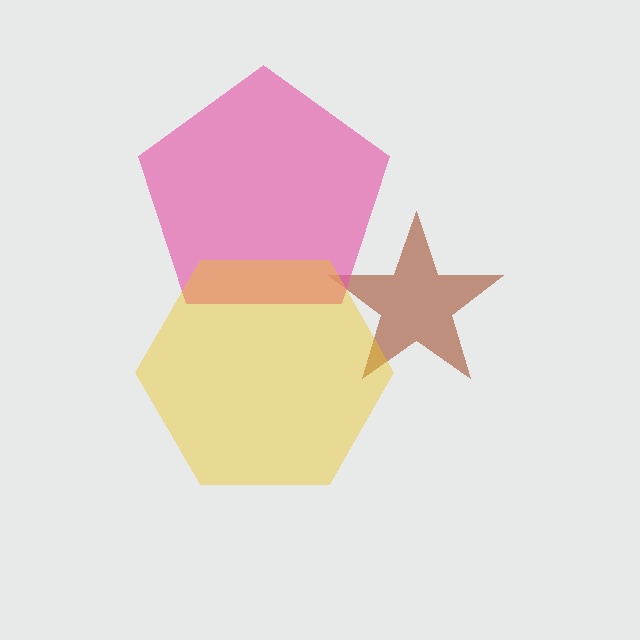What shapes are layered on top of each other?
The layered shapes are: a brown star, a pink pentagon, a yellow hexagon.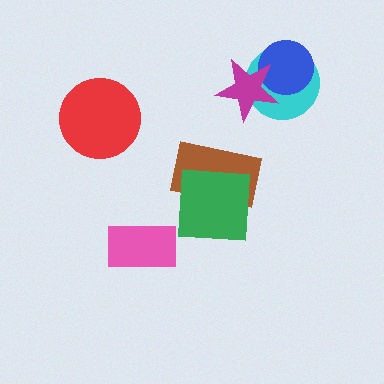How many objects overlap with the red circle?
0 objects overlap with the red circle.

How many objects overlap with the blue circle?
2 objects overlap with the blue circle.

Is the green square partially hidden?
No, no other shape covers it.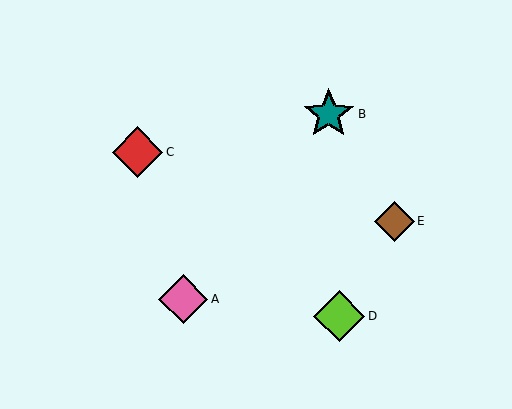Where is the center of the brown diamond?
The center of the brown diamond is at (394, 221).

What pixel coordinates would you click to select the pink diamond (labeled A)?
Click at (183, 299) to select the pink diamond A.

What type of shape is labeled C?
Shape C is a red diamond.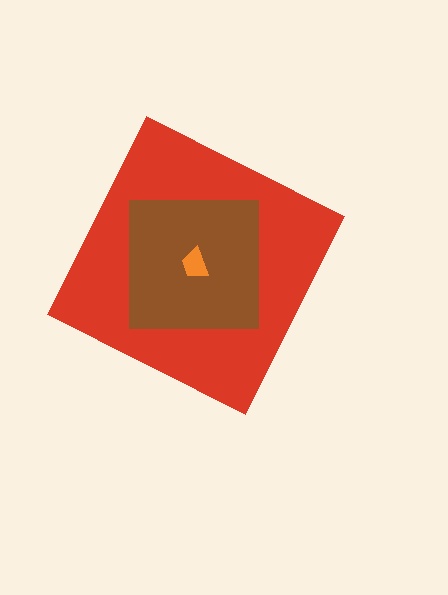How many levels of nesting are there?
3.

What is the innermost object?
The orange trapezoid.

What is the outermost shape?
The red diamond.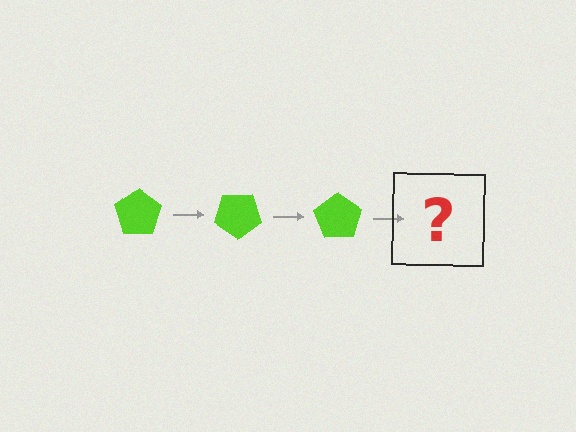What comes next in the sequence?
The next element should be a lime pentagon rotated 105 degrees.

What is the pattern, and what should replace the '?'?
The pattern is that the pentagon rotates 35 degrees each step. The '?' should be a lime pentagon rotated 105 degrees.